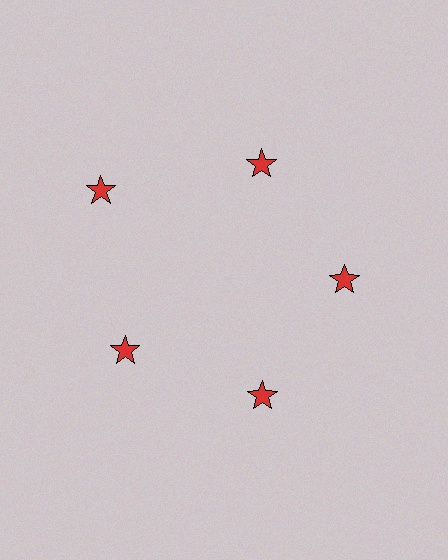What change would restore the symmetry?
The symmetry would be restored by moving it inward, back onto the ring so that all 5 stars sit at equal angles and equal distance from the center.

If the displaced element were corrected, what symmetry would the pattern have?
It would have 5-fold rotational symmetry — the pattern would map onto itself every 72 degrees.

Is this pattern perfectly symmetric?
No. The 5 red stars are arranged in a ring, but one element near the 10 o'clock position is pushed outward from the center, breaking the 5-fold rotational symmetry.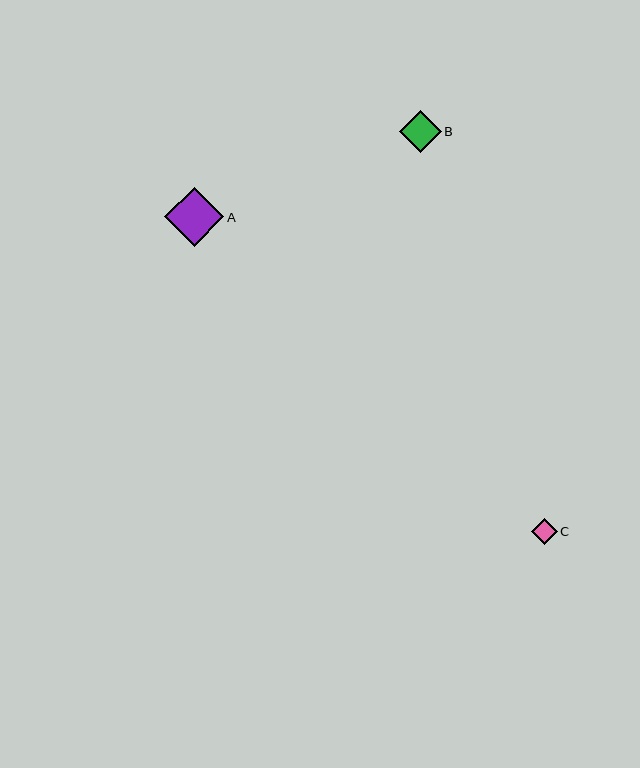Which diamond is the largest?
Diamond A is the largest with a size of approximately 59 pixels.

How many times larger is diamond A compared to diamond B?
Diamond A is approximately 1.4 times the size of diamond B.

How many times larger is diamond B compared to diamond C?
Diamond B is approximately 1.6 times the size of diamond C.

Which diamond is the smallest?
Diamond C is the smallest with a size of approximately 26 pixels.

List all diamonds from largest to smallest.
From largest to smallest: A, B, C.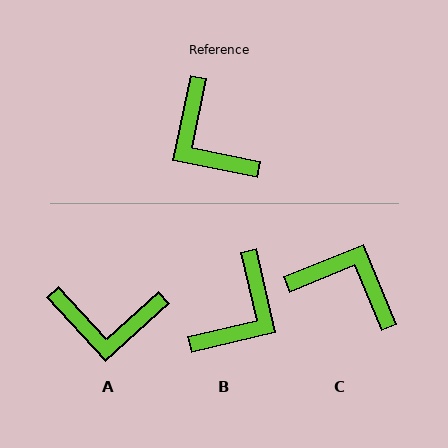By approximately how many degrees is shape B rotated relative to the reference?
Approximately 115 degrees counter-clockwise.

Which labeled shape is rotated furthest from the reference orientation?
C, about 146 degrees away.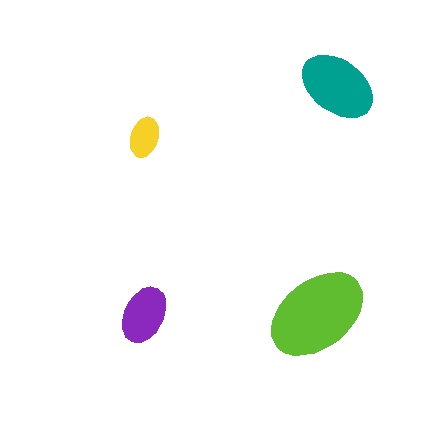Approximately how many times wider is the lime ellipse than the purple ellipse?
About 1.5 times wider.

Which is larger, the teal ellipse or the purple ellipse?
The teal one.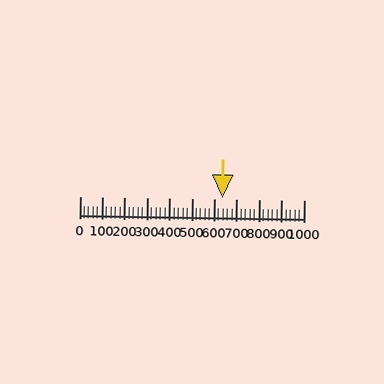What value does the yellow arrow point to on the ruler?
The yellow arrow points to approximately 636.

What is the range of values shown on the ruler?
The ruler shows values from 0 to 1000.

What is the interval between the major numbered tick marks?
The major tick marks are spaced 100 units apart.